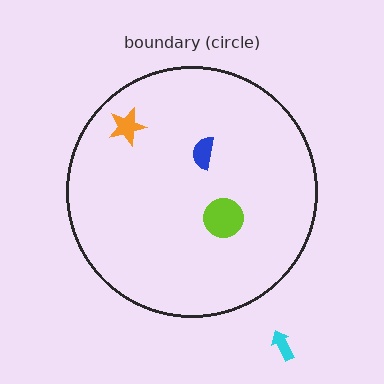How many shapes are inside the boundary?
3 inside, 1 outside.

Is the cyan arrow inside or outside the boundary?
Outside.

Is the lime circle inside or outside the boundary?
Inside.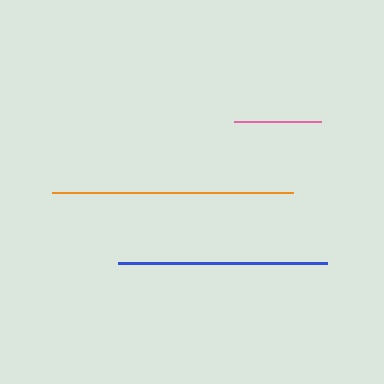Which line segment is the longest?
The orange line is the longest at approximately 241 pixels.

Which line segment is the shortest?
The pink line is the shortest at approximately 87 pixels.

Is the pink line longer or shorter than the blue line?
The blue line is longer than the pink line.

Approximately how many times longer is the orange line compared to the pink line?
The orange line is approximately 2.8 times the length of the pink line.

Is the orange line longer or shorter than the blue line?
The orange line is longer than the blue line.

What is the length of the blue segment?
The blue segment is approximately 209 pixels long.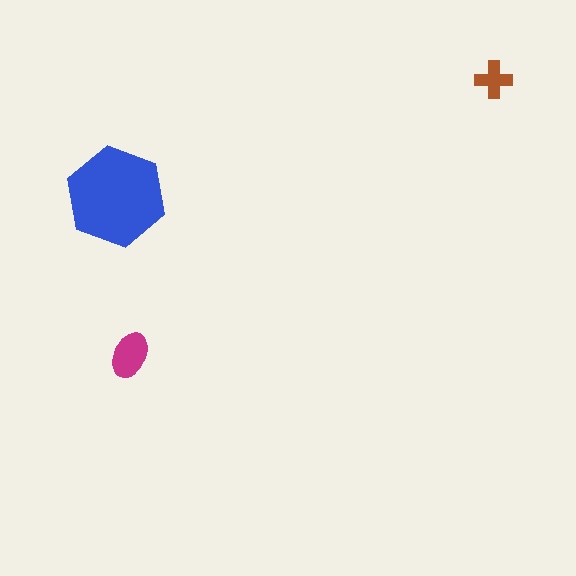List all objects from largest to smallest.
The blue hexagon, the magenta ellipse, the brown cross.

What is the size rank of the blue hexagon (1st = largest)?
1st.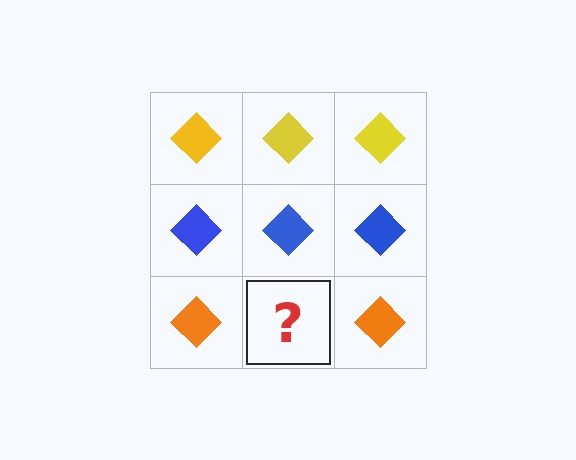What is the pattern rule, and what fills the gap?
The rule is that each row has a consistent color. The gap should be filled with an orange diamond.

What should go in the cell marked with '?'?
The missing cell should contain an orange diamond.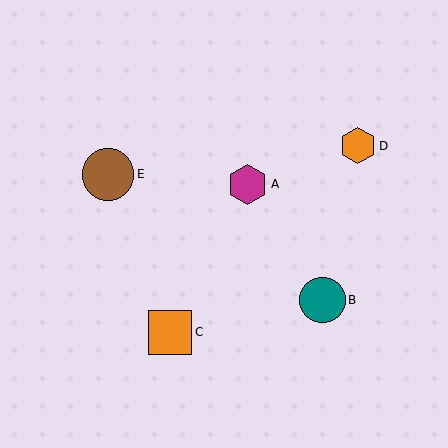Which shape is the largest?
The brown circle (labeled E) is the largest.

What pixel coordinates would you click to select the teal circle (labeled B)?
Click at (322, 300) to select the teal circle B.